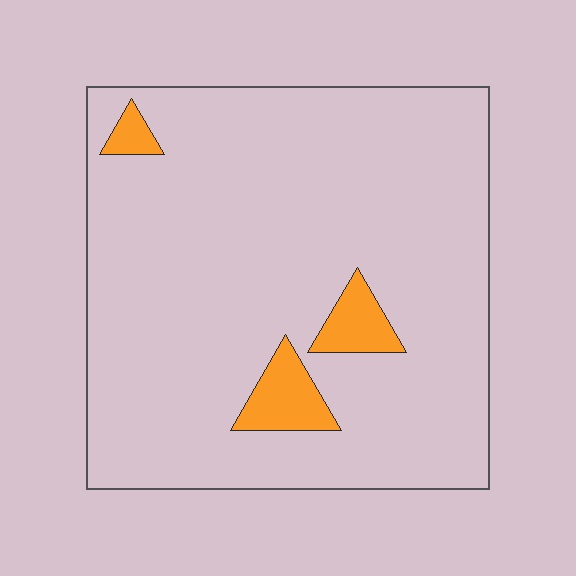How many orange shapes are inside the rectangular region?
3.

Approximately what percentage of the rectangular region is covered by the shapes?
Approximately 5%.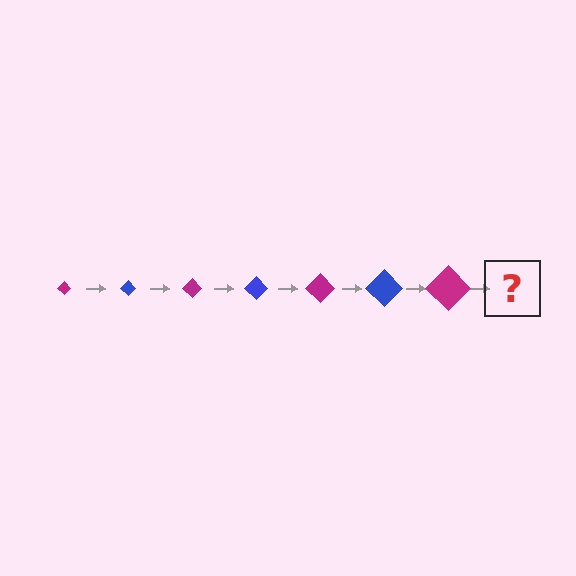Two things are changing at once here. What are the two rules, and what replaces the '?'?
The two rules are that the diamond grows larger each step and the color cycles through magenta and blue. The '?' should be a blue diamond, larger than the previous one.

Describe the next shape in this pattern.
It should be a blue diamond, larger than the previous one.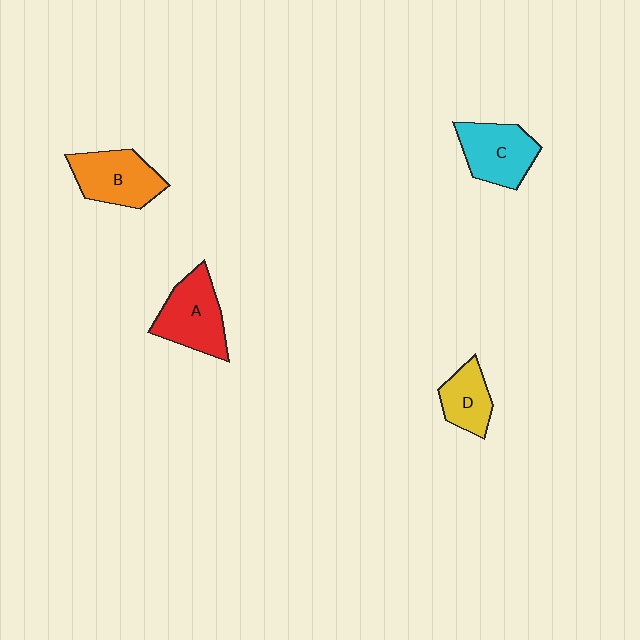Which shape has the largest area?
Shape A (red).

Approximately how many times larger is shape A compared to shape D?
Approximately 1.5 times.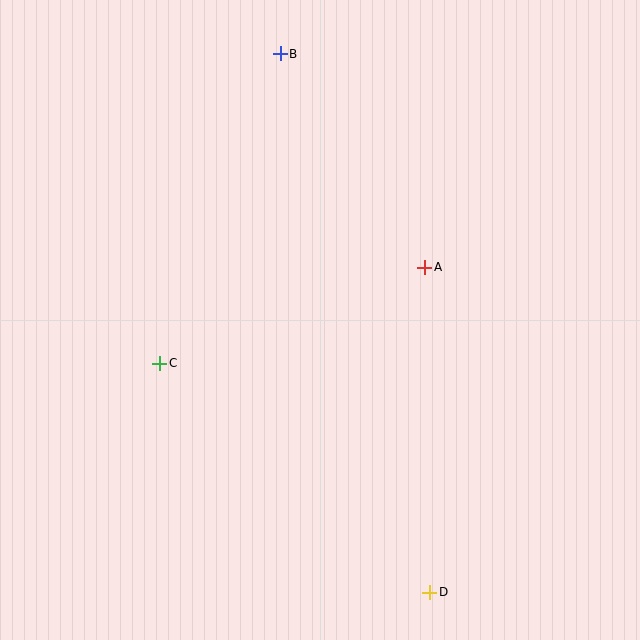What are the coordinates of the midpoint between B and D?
The midpoint between B and D is at (355, 323).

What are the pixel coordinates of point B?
Point B is at (280, 54).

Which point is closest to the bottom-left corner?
Point C is closest to the bottom-left corner.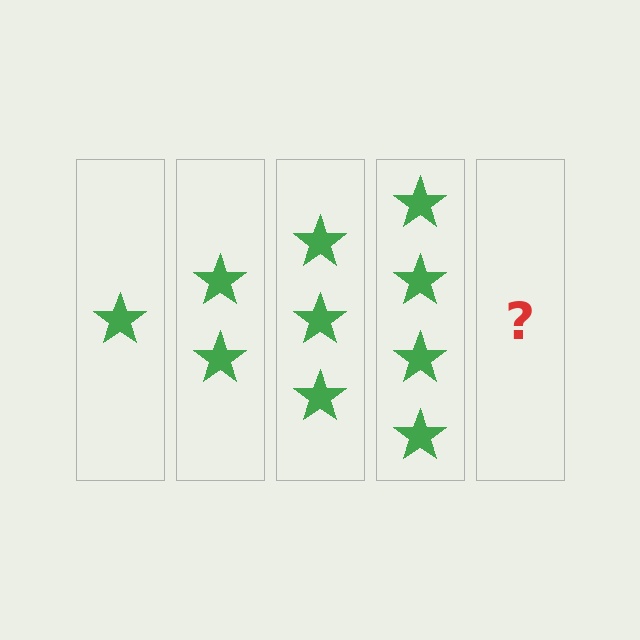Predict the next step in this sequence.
The next step is 5 stars.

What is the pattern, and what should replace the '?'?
The pattern is that each step adds one more star. The '?' should be 5 stars.